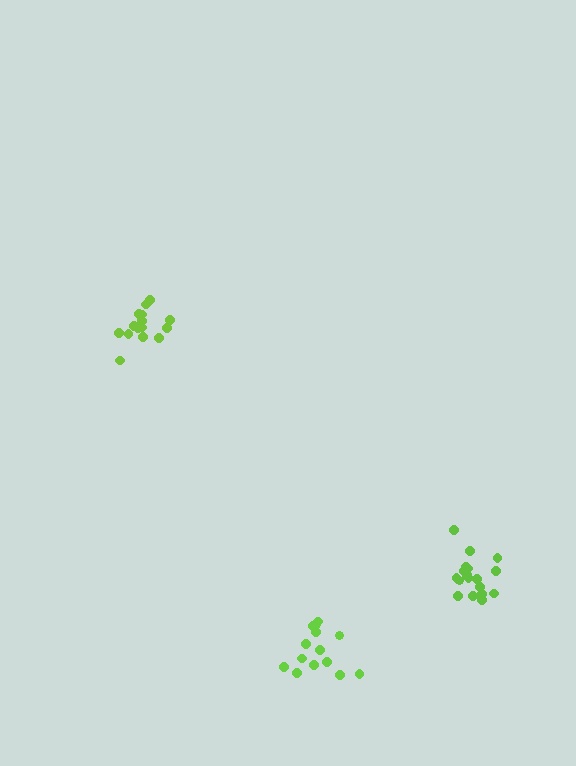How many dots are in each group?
Group 1: 14 dots, Group 2: 17 dots, Group 3: 19 dots (50 total).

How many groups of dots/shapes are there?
There are 3 groups.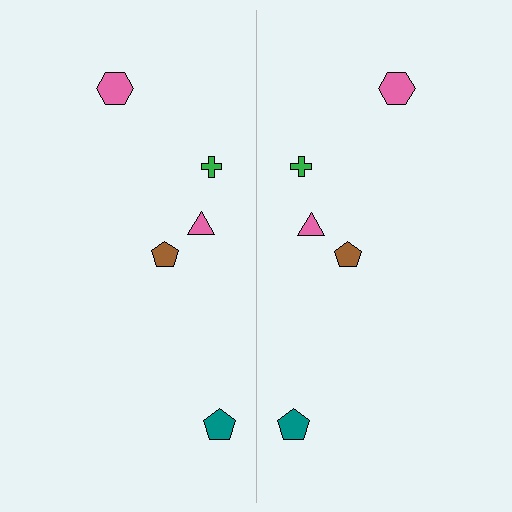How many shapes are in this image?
There are 10 shapes in this image.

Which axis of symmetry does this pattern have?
The pattern has a vertical axis of symmetry running through the center of the image.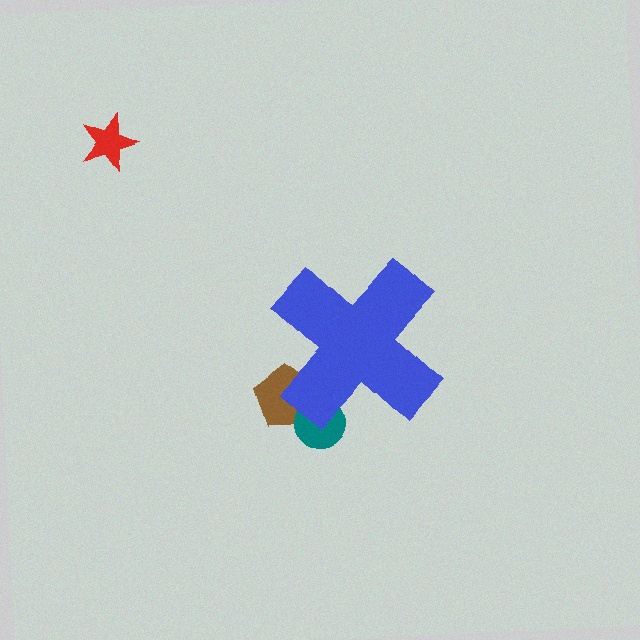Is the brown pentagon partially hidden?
Yes, the brown pentagon is partially hidden behind the blue cross.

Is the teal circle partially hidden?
Yes, the teal circle is partially hidden behind the blue cross.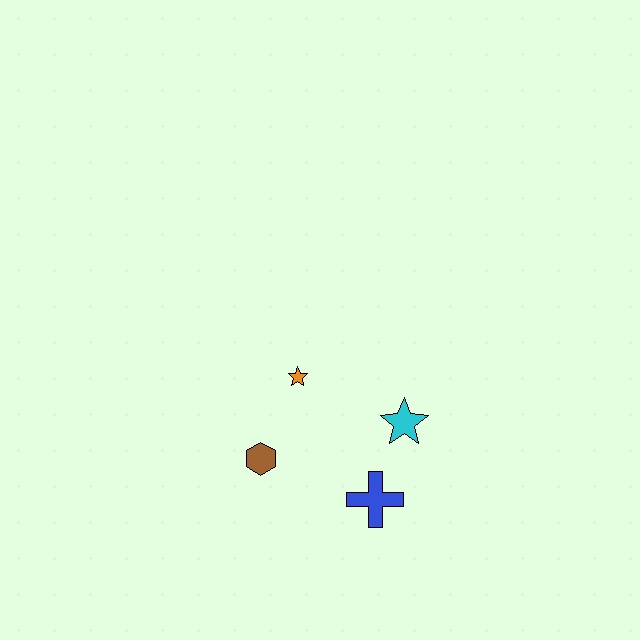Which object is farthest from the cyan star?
The brown hexagon is farthest from the cyan star.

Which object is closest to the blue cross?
The cyan star is closest to the blue cross.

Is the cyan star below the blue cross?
No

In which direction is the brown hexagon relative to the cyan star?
The brown hexagon is to the left of the cyan star.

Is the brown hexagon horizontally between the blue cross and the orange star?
No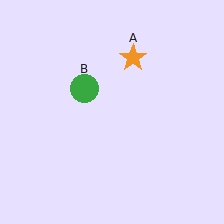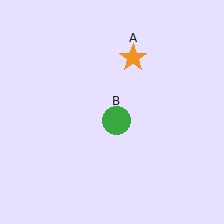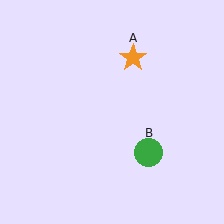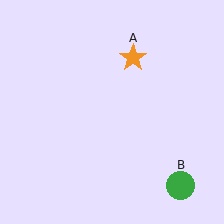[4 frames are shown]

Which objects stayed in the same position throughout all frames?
Orange star (object A) remained stationary.